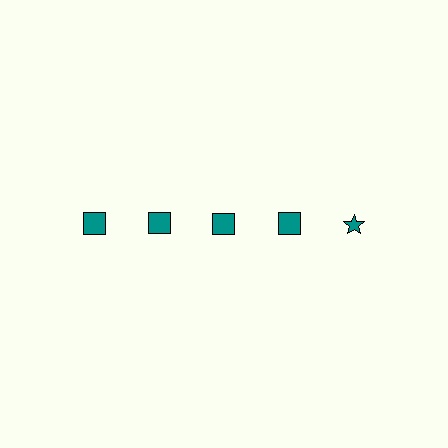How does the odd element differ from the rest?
It has a different shape: star instead of square.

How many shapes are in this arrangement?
There are 5 shapes arranged in a grid pattern.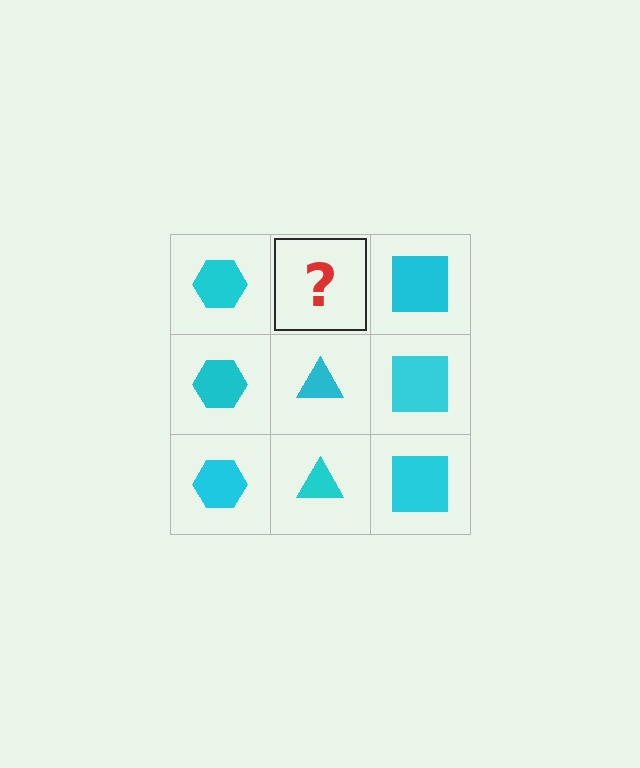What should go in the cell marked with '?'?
The missing cell should contain a cyan triangle.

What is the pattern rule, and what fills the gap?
The rule is that each column has a consistent shape. The gap should be filled with a cyan triangle.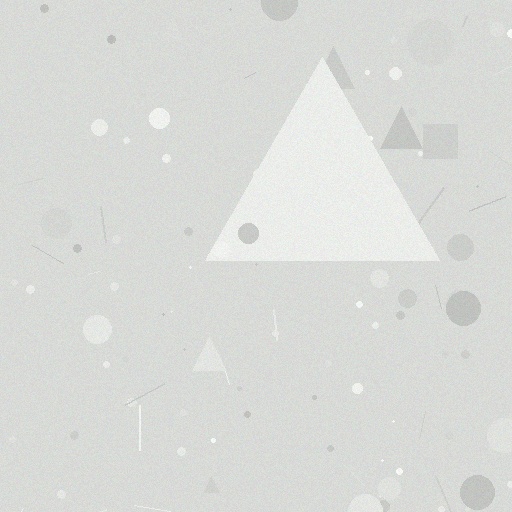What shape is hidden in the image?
A triangle is hidden in the image.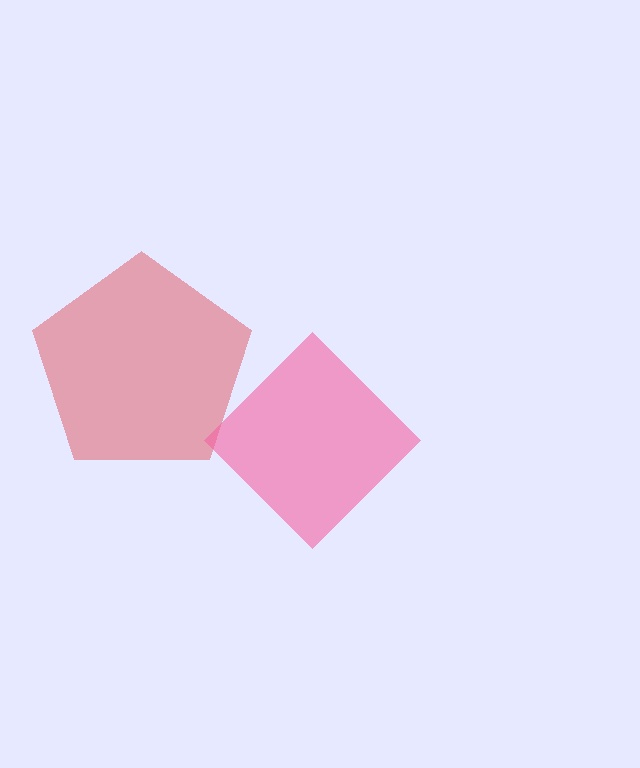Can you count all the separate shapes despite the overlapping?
Yes, there are 2 separate shapes.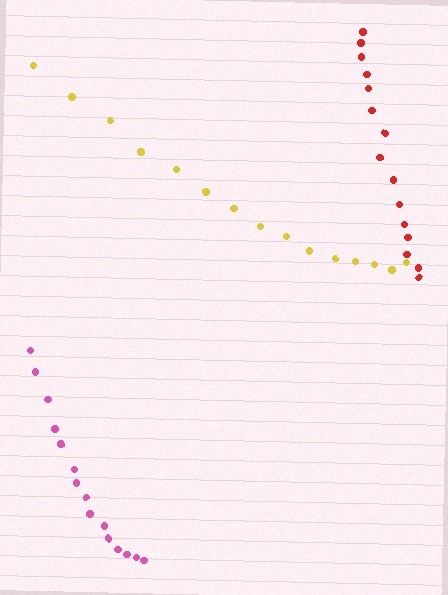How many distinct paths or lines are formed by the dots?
There are 3 distinct paths.